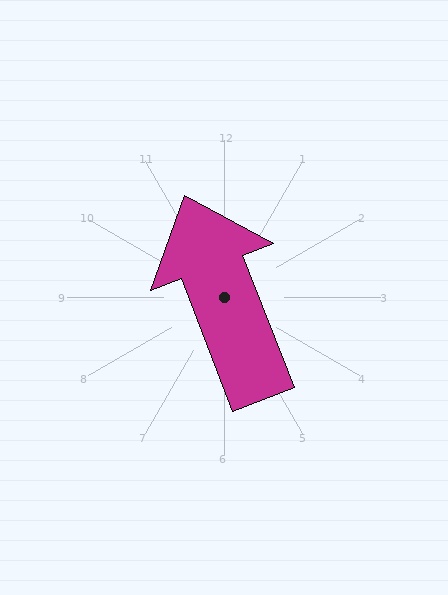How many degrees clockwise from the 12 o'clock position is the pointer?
Approximately 339 degrees.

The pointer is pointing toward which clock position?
Roughly 11 o'clock.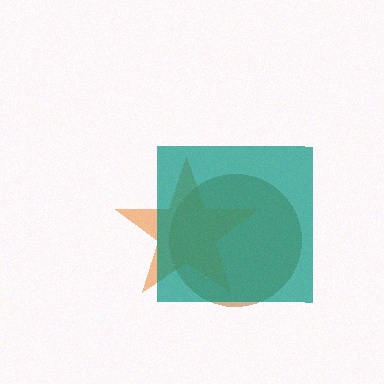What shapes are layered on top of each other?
The layered shapes are: a brown circle, an orange star, a teal square.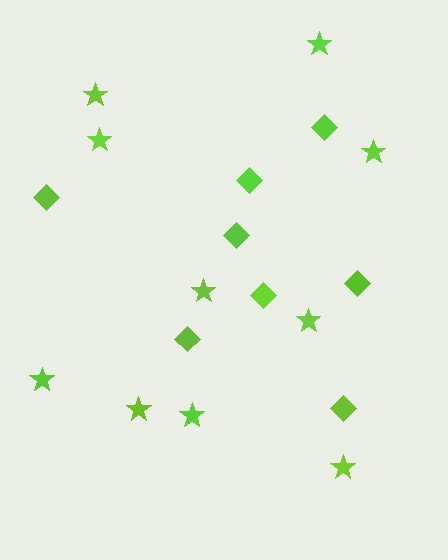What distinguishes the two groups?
There are 2 groups: one group of stars (10) and one group of diamonds (8).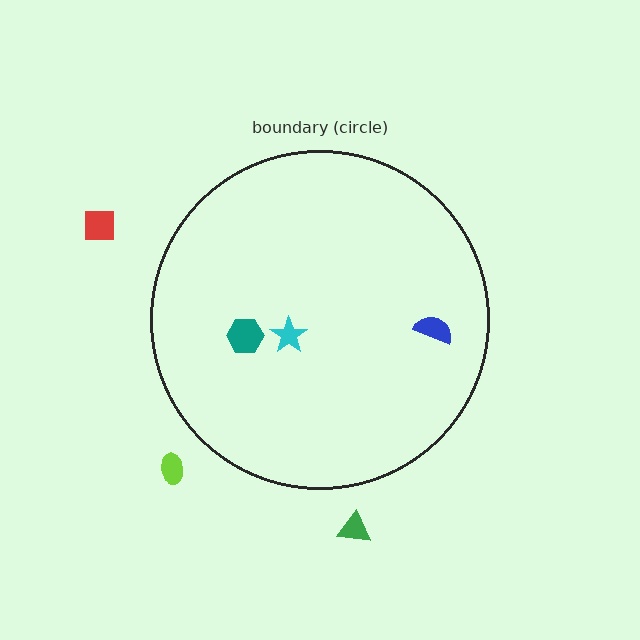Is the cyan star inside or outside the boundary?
Inside.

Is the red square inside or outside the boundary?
Outside.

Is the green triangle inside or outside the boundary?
Outside.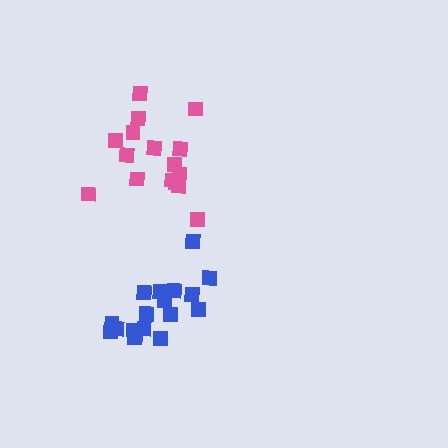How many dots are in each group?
Group 1: 18 dots, Group 2: 16 dots (34 total).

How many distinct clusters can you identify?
There are 2 distinct clusters.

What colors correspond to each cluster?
The clusters are colored: blue, pink.